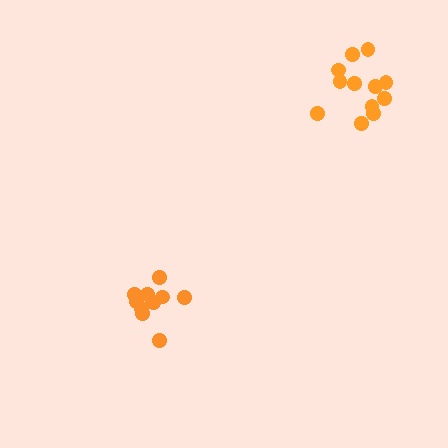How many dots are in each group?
Group 1: 10 dots, Group 2: 12 dots (22 total).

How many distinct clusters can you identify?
There are 2 distinct clusters.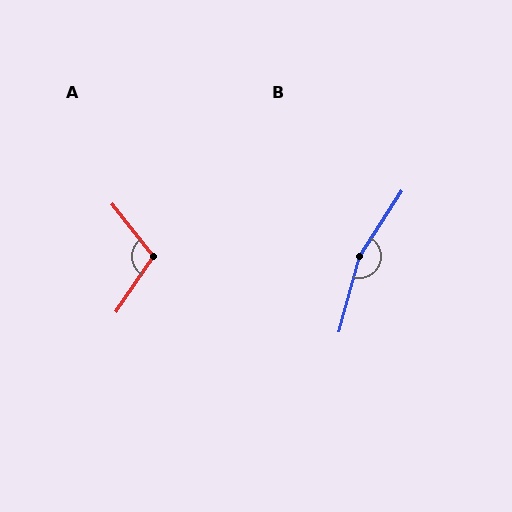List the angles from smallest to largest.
A (108°), B (162°).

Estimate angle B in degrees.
Approximately 162 degrees.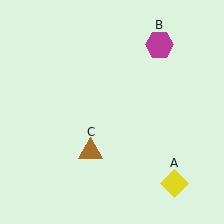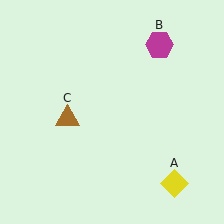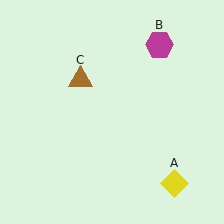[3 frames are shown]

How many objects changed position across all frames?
1 object changed position: brown triangle (object C).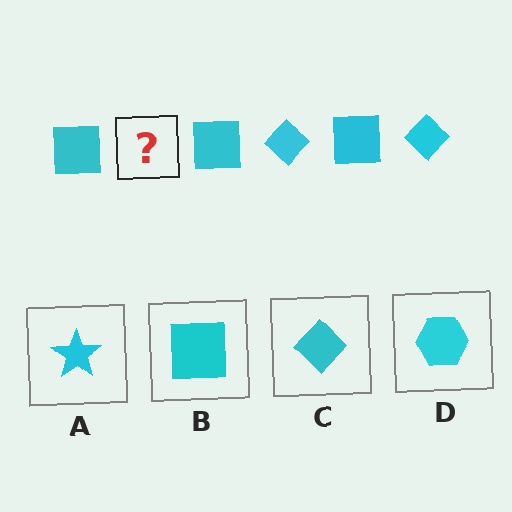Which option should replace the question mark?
Option C.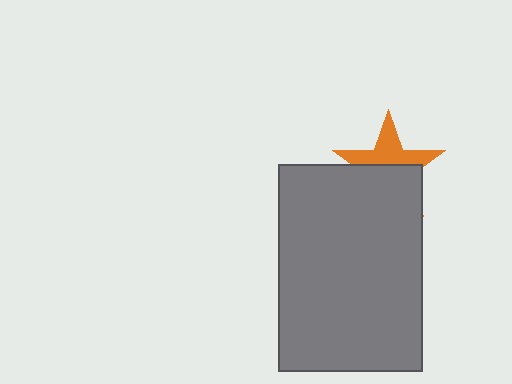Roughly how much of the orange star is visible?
About half of it is visible (roughly 46%).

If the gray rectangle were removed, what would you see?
You would see the complete orange star.